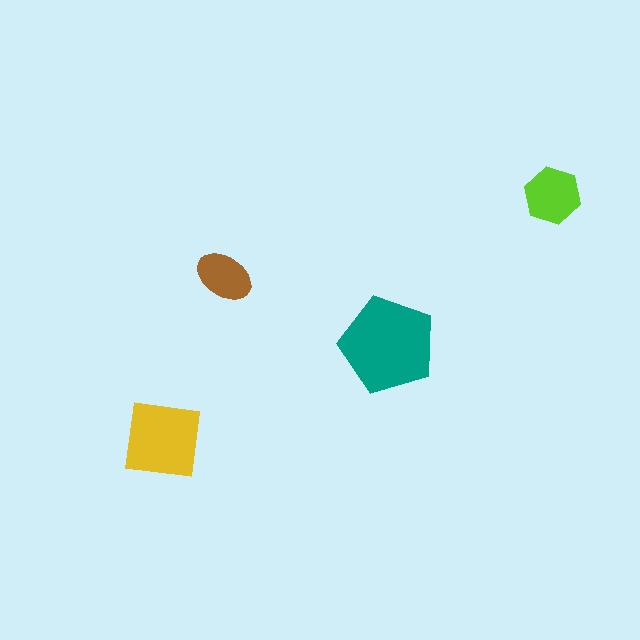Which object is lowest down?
The yellow square is bottommost.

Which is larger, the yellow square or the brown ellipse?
The yellow square.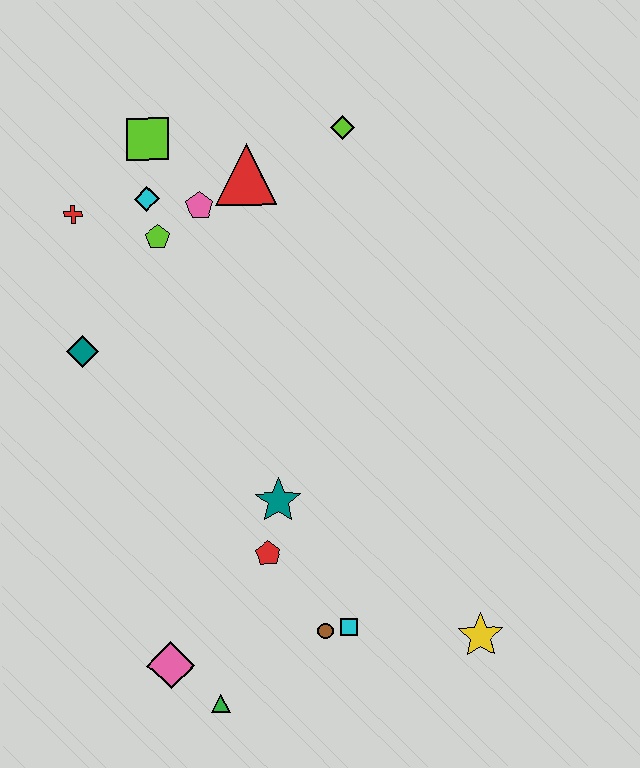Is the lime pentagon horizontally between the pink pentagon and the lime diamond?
No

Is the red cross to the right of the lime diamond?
No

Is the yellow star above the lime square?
No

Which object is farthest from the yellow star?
The lime square is farthest from the yellow star.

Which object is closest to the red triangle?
The pink pentagon is closest to the red triangle.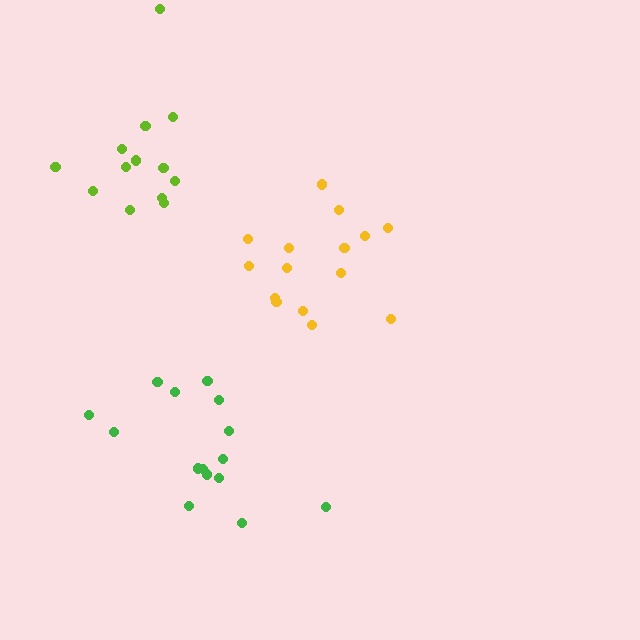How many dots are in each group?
Group 1: 13 dots, Group 2: 15 dots, Group 3: 15 dots (43 total).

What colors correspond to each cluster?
The clusters are colored: lime, green, yellow.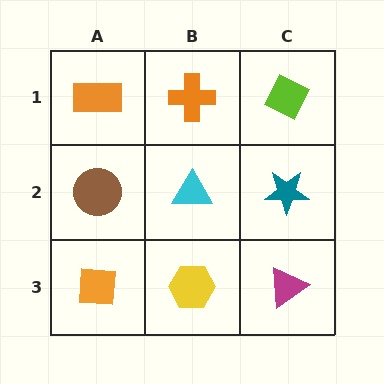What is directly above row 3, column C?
A teal star.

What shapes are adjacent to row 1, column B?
A cyan triangle (row 2, column B), an orange rectangle (row 1, column A), a lime diamond (row 1, column C).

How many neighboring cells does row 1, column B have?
3.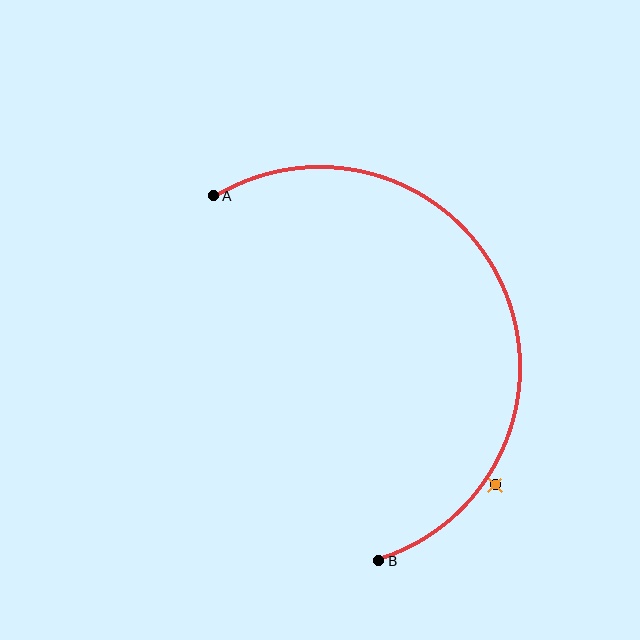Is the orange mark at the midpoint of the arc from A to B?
No — the orange mark does not lie on the arc at all. It sits slightly outside the curve.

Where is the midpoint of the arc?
The arc midpoint is the point on the curve farthest from the straight line joining A and B. It sits to the right of that line.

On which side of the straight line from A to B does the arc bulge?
The arc bulges to the right of the straight line connecting A and B.